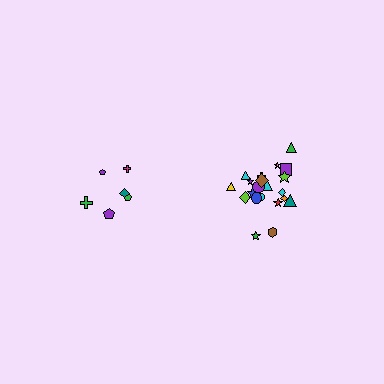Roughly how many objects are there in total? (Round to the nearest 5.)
Roughly 30 objects in total.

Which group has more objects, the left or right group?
The right group.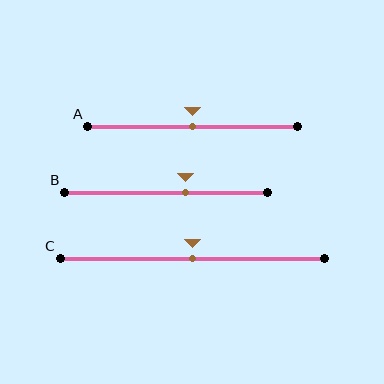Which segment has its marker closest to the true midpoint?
Segment A has its marker closest to the true midpoint.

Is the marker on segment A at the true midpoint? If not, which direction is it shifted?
Yes, the marker on segment A is at the true midpoint.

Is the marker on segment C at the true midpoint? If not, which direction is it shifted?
Yes, the marker on segment C is at the true midpoint.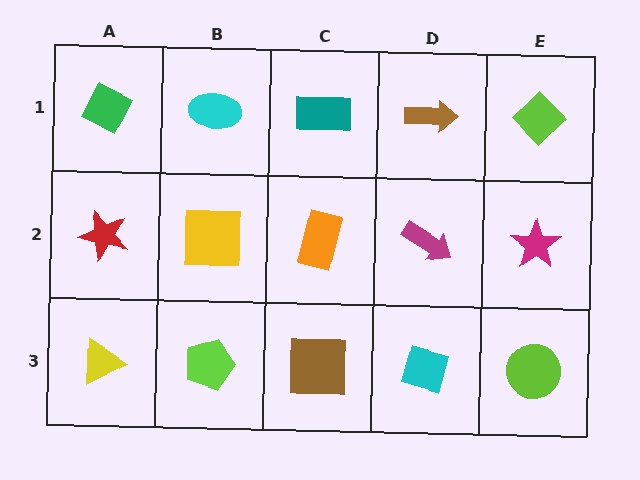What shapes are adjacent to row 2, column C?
A teal rectangle (row 1, column C), a brown square (row 3, column C), a yellow square (row 2, column B), a magenta arrow (row 2, column D).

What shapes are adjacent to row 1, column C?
An orange rectangle (row 2, column C), a cyan ellipse (row 1, column B), a brown arrow (row 1, column D).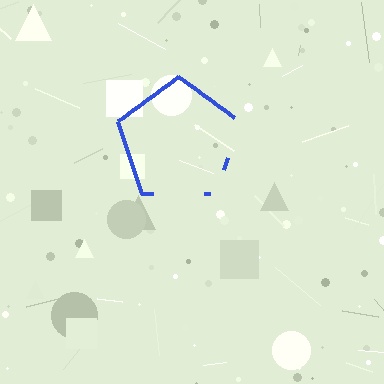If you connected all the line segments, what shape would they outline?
They would outline a pentagon.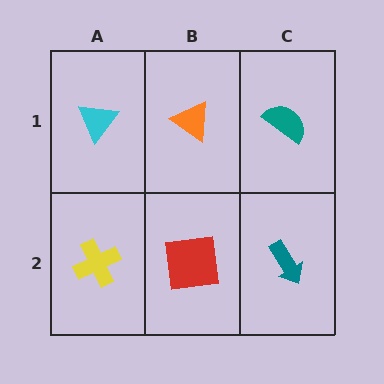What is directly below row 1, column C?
A teal arrow.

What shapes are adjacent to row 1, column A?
A yellow cross (row 2, column A), an orange triangle (row 1, column B).